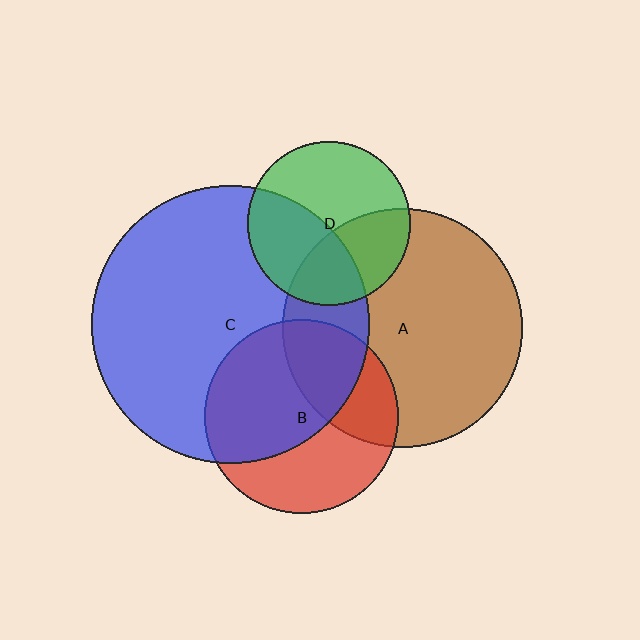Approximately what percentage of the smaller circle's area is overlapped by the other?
Approximately 40%.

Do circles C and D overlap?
Yes.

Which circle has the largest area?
Circle C (blue).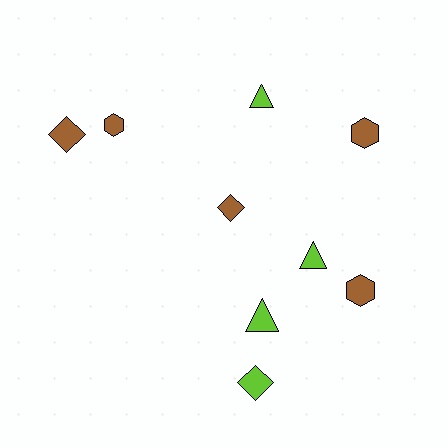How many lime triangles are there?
There are 3 lime triangles.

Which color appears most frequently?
Brown, with 5 objects.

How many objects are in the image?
There are 9 objects.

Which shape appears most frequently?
Hexagon, with 3 objects.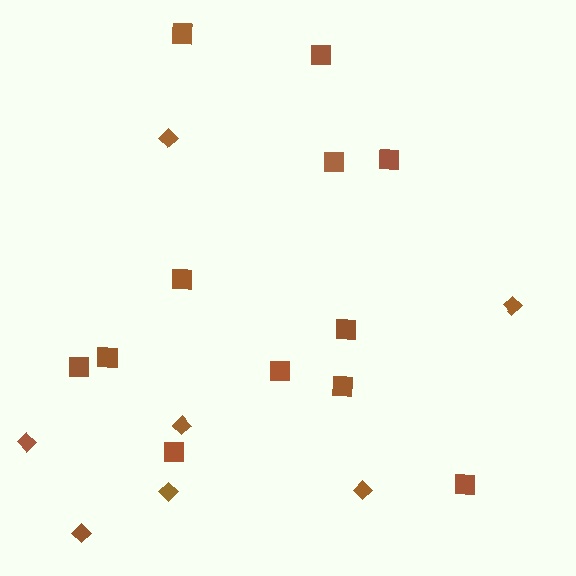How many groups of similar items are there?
There are 2 groups: one group of diamonds (7) and one group of squares (12).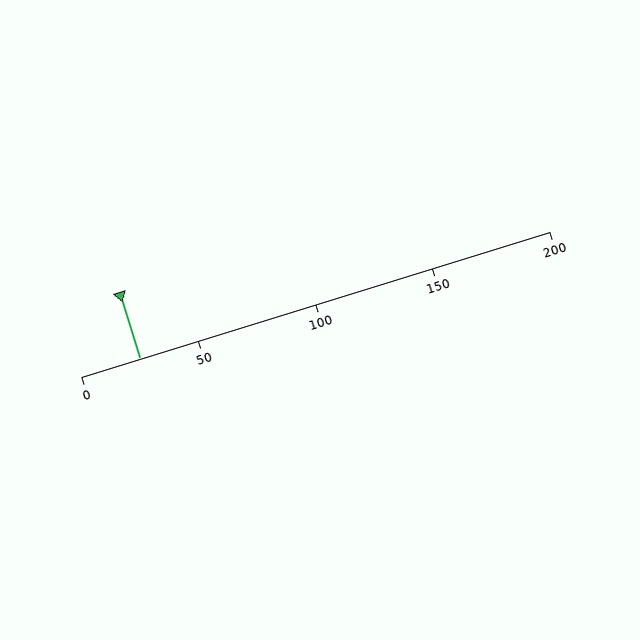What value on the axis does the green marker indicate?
The marker indicates approximately 25.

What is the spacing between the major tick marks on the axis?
The major ticks are spaced 50 apart.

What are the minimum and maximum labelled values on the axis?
The axis runs from 0 to 200.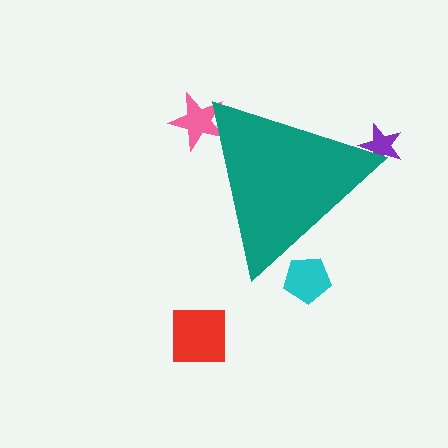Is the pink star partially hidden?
Yes, the pink star is partially hidden behind the teal triangle.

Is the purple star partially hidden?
Yes, the purple star is partially hidden behind the teal triangle.